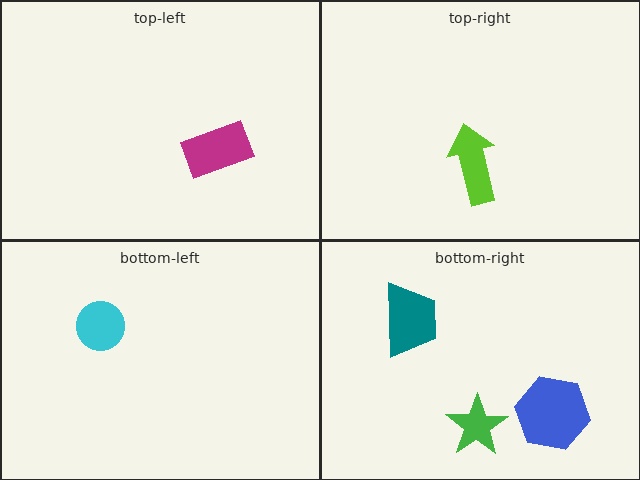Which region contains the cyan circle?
The bottom-left region.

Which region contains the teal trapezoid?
The bottom-right region.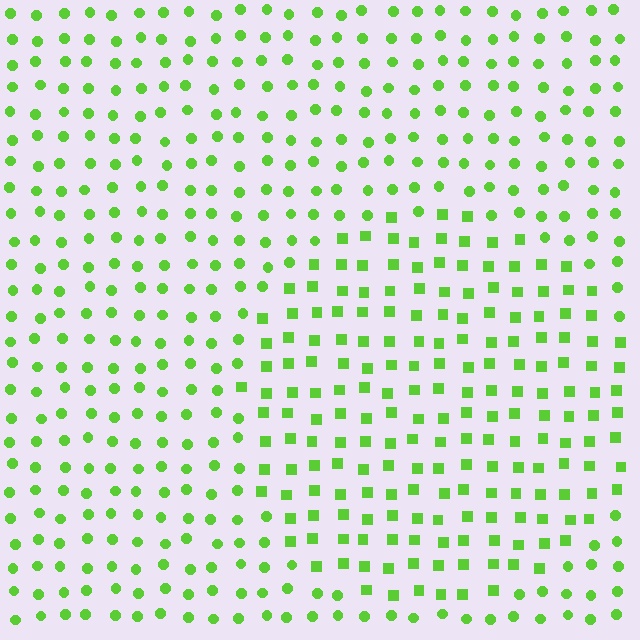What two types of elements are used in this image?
The image uses squares inside the circle region and circles outside it.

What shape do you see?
I see a circle.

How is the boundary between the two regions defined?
The boundary is defined by a change in element shape: squares inside vs. circles outside. All elements share the same color and spacing.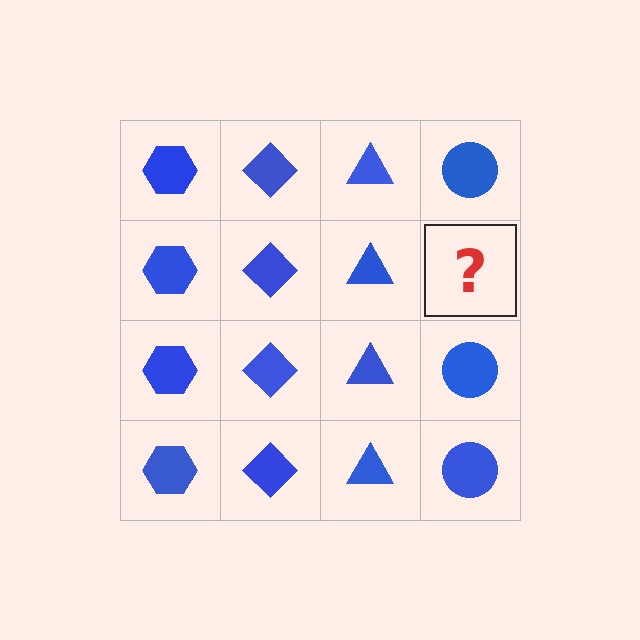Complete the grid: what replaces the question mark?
The question mark should be replaced with a blue circle.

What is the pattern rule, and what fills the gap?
The rule is that each column has a consistent shape. The gap should be filled with a blue circle.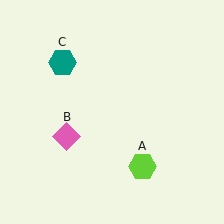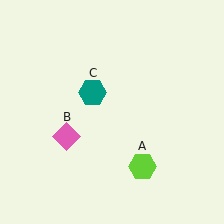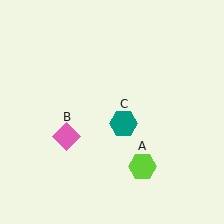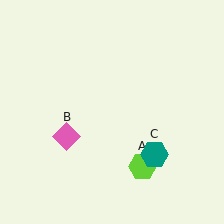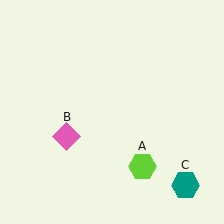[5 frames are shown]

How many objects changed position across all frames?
1 object changed position: teal hexagon (object C).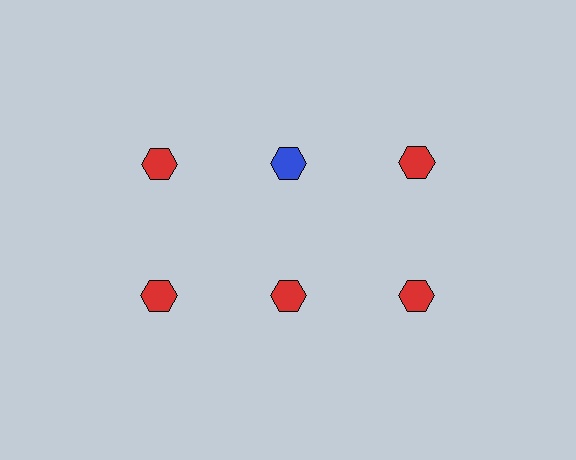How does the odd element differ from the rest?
It has a different color: blue instead of red.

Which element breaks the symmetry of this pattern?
The blue hexagon in the top row, second from left column breaks the symmetry. All other shapes are red hexagons.